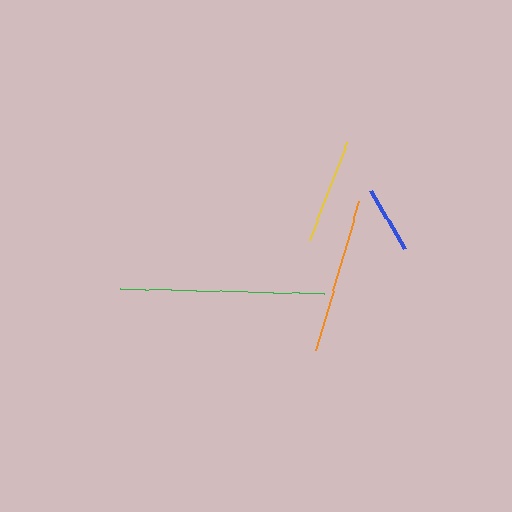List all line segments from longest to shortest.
From longest to shortest: green, orange, yellow, blue.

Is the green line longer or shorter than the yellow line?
The green line is longer than the yellow line.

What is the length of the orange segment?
The orange segment is approximately 156 pixels long.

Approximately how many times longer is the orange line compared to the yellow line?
The orange line is approximately 1.5 times the length of the yellow line.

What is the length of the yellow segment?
The yellow segment is approximately 105 pixels long.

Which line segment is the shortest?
The blue line is the shortest at approximately 66 pixels.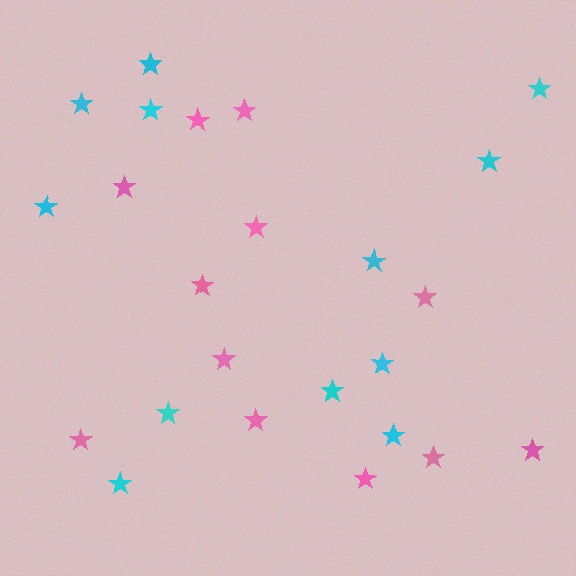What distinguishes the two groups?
There are 2 groups: one group of pink stars (12) and one group of cyan stars (12).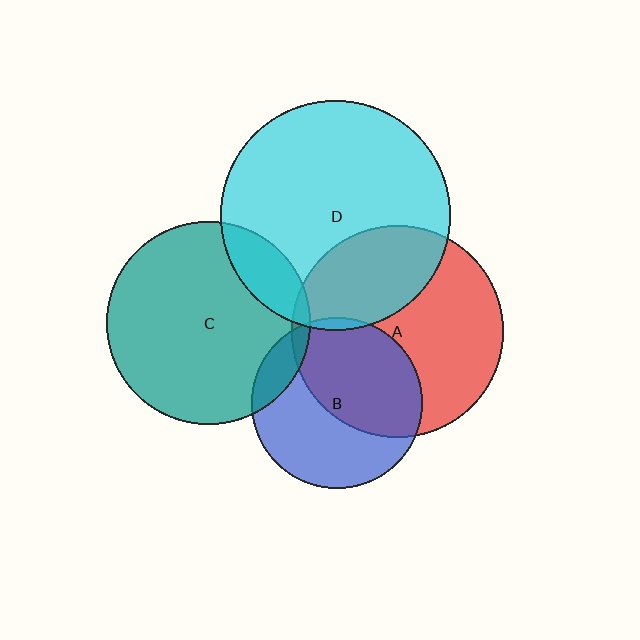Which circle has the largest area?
Circle D (cyan).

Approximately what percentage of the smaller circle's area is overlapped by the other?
Approximately 10%.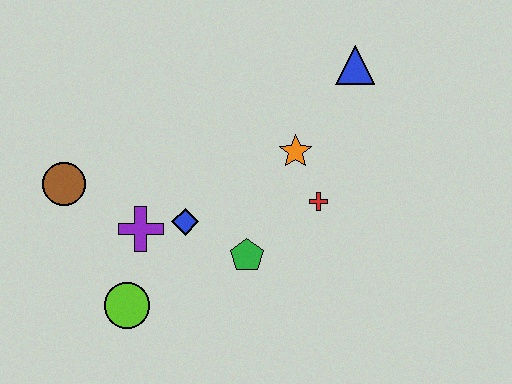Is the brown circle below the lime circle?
No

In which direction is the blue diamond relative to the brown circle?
The blue diamond is to the right of the brown circle.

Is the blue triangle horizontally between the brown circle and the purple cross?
No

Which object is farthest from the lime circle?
The blue triangle is farthest from the lime circle.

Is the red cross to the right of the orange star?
Yes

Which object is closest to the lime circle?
The purple cross is closest to the lime circle.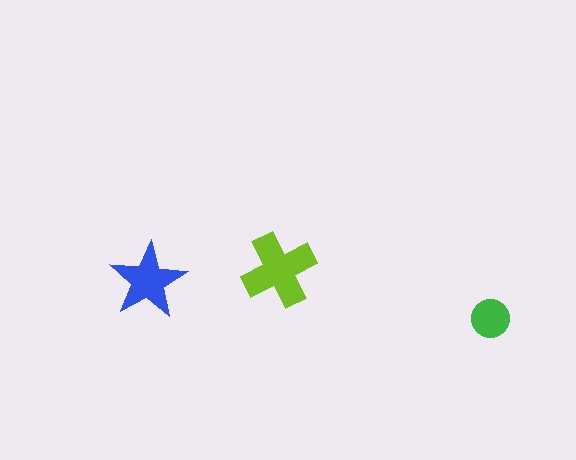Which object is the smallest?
The green circle.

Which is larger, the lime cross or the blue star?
The lime cross.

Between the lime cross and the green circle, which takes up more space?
The lime cross.